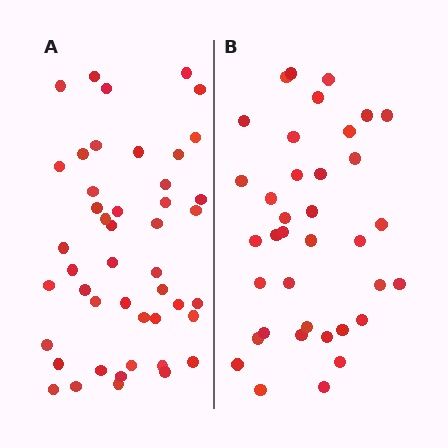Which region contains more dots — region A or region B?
Region A (the left region) has more dots.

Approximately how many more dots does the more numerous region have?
Region A has roughly 8 or so more dots than region B.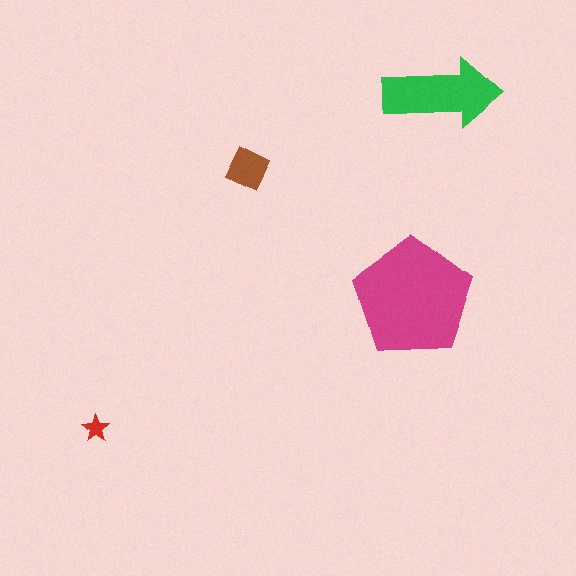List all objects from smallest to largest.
The red star, the brown square, the green arrow, the magenta pentagon.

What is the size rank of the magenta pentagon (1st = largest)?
1st.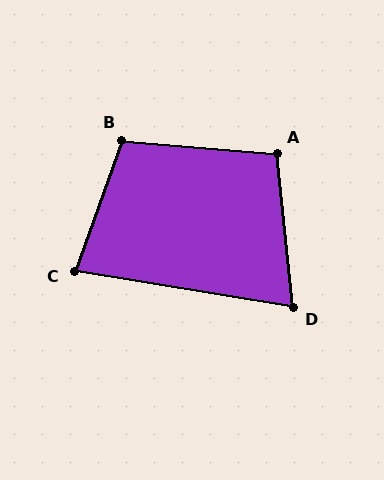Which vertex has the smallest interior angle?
D, at approximately 75 degrees.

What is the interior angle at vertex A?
Approximately 100 degrees (obtuse).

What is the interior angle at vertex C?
Approximately 80 degrees (acute).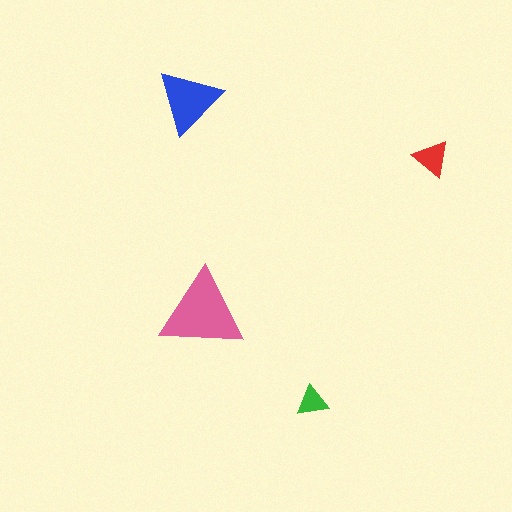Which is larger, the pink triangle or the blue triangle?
The pink one.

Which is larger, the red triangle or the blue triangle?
The blue one.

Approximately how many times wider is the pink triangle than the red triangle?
About 2.5 times wider.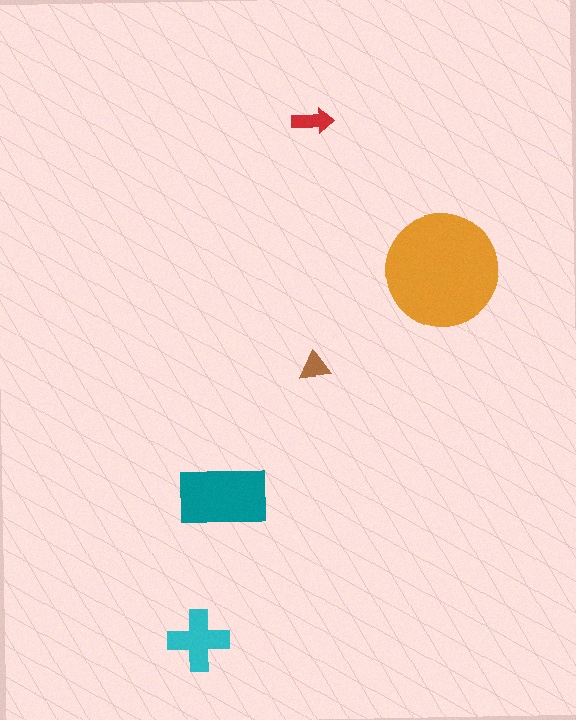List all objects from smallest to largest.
The brown triangle, the red arrow, the cyan cross, the teal rectangle, the orange circle.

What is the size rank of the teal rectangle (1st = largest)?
2nd.